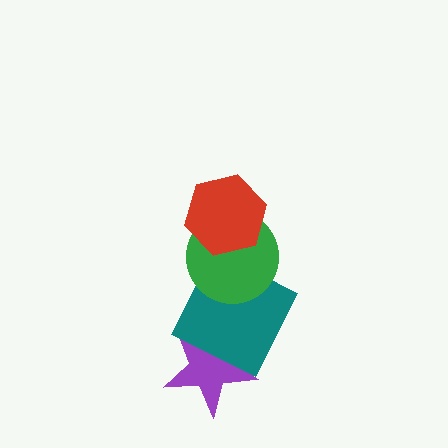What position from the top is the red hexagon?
The red hexagon is 1st from the top.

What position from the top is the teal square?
The teal square is 3rd from the top.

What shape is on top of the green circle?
The red hexagon is on top of the green circle.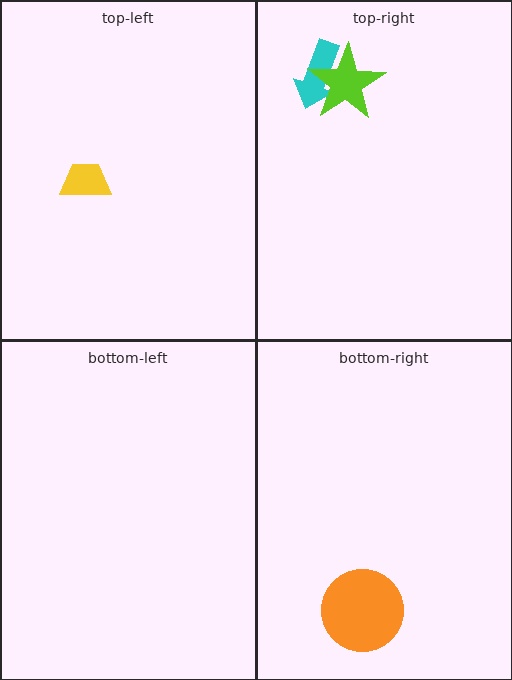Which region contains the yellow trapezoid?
The top-left region.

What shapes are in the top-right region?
The cyan arrow, the lime star.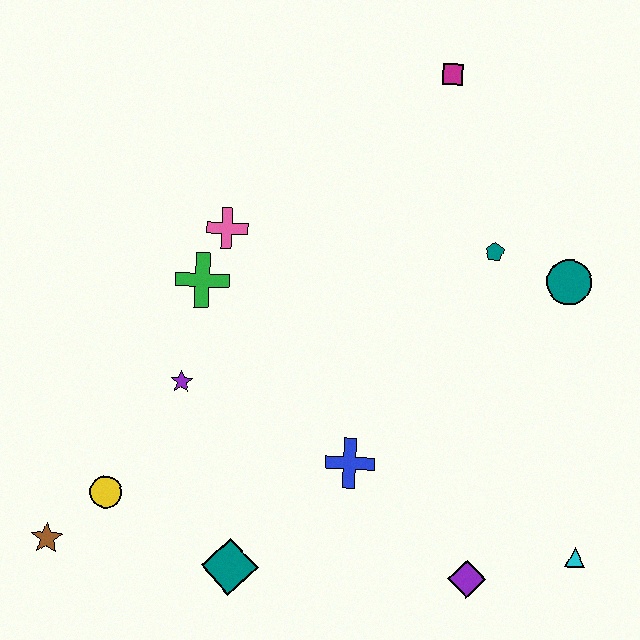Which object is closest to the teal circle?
The teal pentagon is closest to the teal circle.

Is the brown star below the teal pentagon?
Yes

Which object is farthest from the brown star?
The magenta square is farthest from the brown star.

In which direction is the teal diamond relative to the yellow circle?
The teal diamond is to the right of the yellow circle.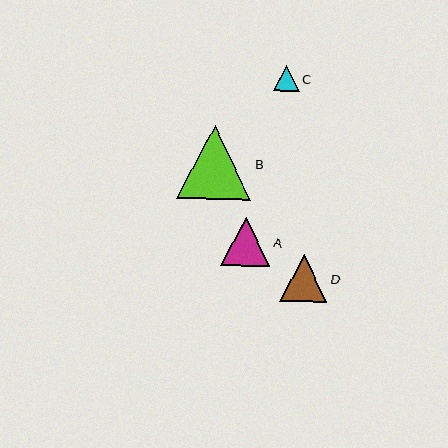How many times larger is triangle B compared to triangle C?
Triangle B is approximately 2.8 times the size of triangle C.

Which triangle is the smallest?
Triangle C is the smallest with a size of approximately 26 pixels.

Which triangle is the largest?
Triangle B is the largest with a size of approximately 74 pixels.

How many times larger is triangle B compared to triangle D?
Triangle B is approximately 1.6 times the size of triangle D.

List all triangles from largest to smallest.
From largest to smallest: B, A, D, C.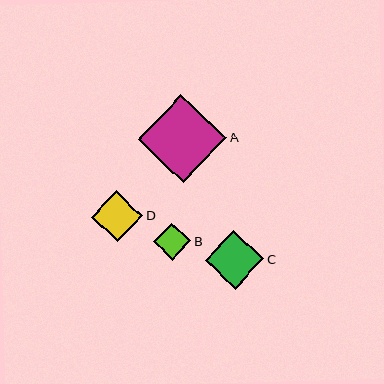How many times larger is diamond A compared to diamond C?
Diamond A is approximately 1.5 times the size of diamond C.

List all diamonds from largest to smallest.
From largest to smallest: A, C, D, B.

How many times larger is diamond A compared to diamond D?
Diamond A is approximately 1.7 times the size of diamond D.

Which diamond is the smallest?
Diamond B is the smallest with a size of approximately 37 pixels.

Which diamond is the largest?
Diamond A is the largest with a size of approximately 88 pixels.